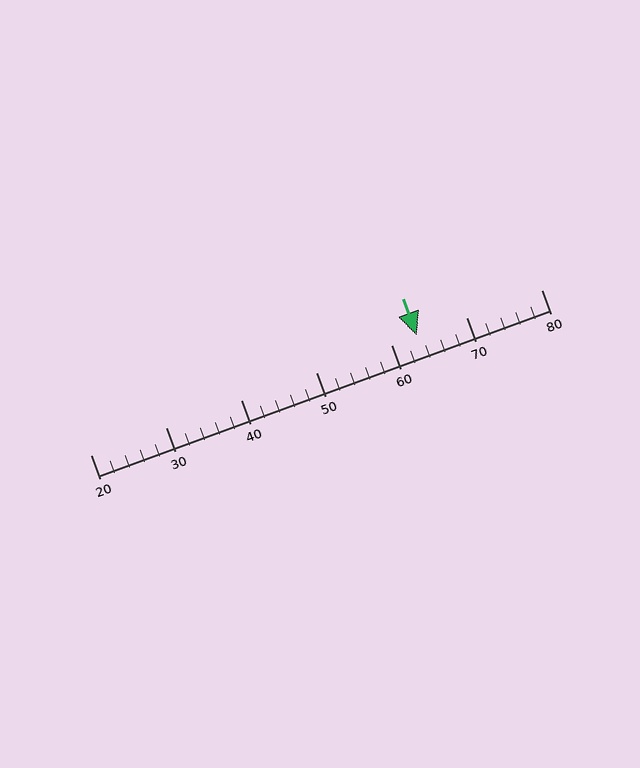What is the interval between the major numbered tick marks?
The major tick marks are spaced 10 units apart.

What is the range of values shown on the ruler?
The ruler shows values from 20 to 80.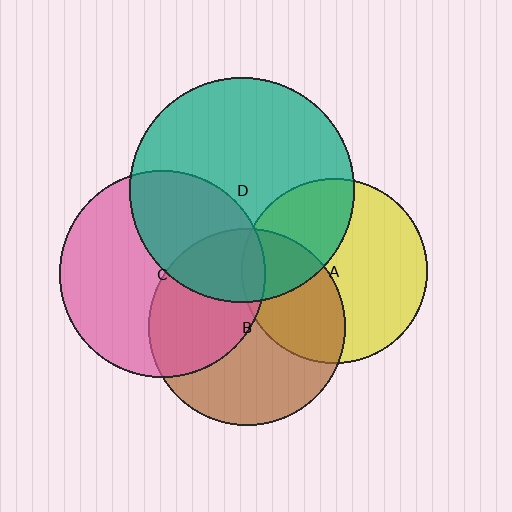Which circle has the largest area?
Circle D (teal).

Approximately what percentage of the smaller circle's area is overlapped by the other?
Approximately 5%.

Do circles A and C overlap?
Yes.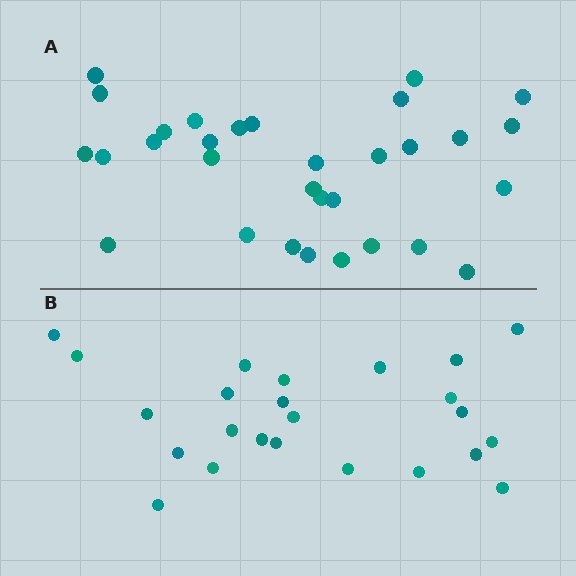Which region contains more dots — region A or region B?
Region A (the top region) has more dots.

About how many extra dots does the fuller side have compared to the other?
Region A has roughly 8 or so more dots than region B.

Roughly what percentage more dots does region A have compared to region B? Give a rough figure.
About 30% more.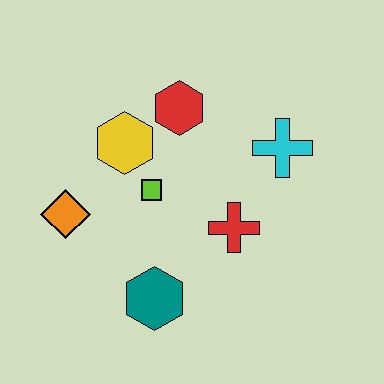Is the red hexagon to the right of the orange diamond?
Yes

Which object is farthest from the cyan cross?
The orange diamond is farthest from the cyan cross.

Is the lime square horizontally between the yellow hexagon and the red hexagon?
Yes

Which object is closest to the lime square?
The yellow hexagon is closest to the lime square.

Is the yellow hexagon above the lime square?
Yes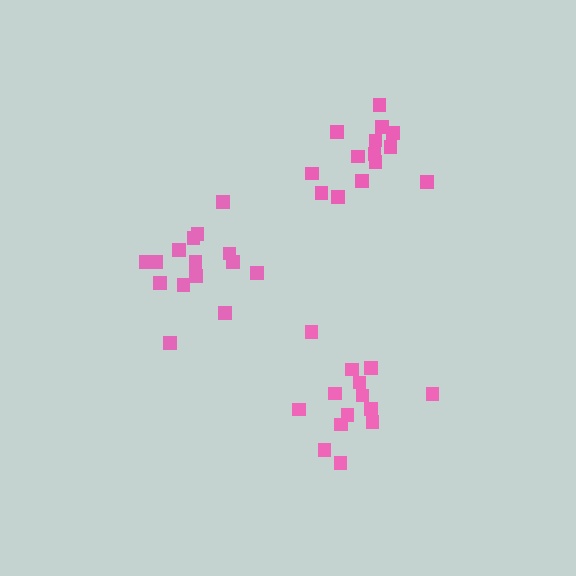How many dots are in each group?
Group 1: 14 dots, Group 2: 15 dots, Group 3: 14 dots (43 total).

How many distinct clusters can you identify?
There are 3 distinct clusters.